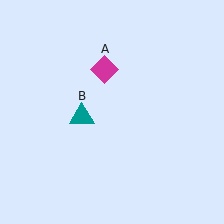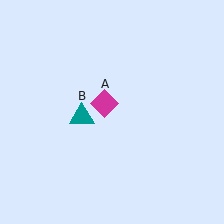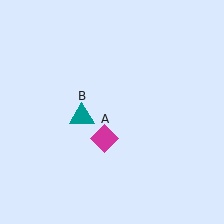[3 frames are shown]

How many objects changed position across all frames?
1 object changed position: magenta diamond (object A).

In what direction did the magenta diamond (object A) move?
The magenta diamond (object A) moved down.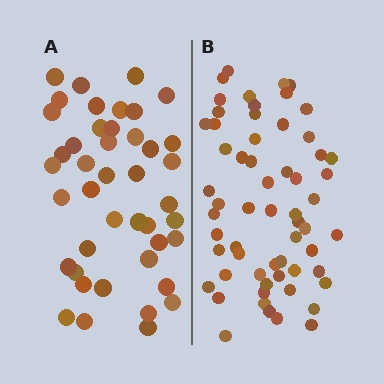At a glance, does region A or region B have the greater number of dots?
Region B (the right region) has more dots.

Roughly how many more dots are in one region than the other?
Region B has approximately 15 more dots than region A.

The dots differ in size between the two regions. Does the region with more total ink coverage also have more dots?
No. Region A has more total ink coverage because its dots are larger, but region B actually contains more individual dots. Total area can be misleading — the number of items is what matters here.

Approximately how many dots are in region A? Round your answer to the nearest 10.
About 40 dots. (The exact count is 43, which rounds to 40.)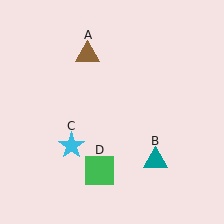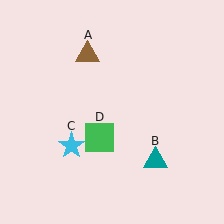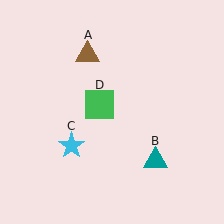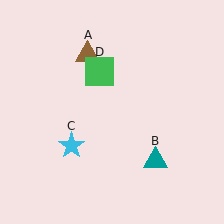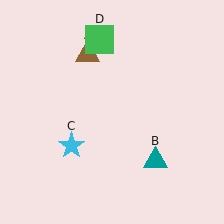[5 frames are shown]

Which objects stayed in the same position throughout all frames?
Brown triangle (object A) and teal triangle (object B) and cyan star (object C) remained stationary.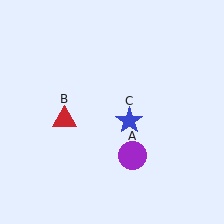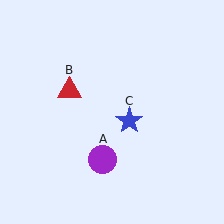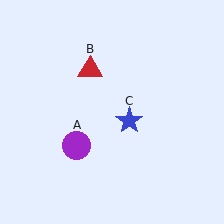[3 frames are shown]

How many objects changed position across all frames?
2 objects changed position: purple circle (object A), red triangle (object B).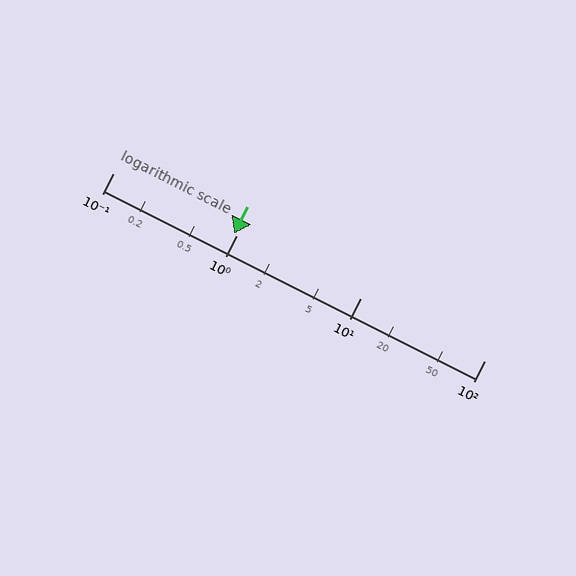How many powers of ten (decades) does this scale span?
The scale spans 3 decades, from 0.1 to 100.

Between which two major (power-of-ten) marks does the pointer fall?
The pointer is between 0.1 and 1.